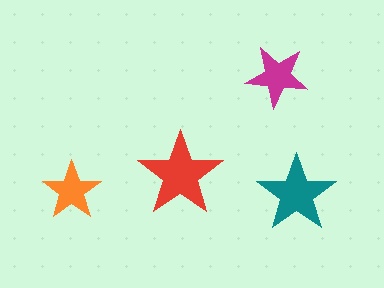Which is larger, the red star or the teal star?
The red one.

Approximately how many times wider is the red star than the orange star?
About 1.5 times wider.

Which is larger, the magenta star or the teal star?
The teal one.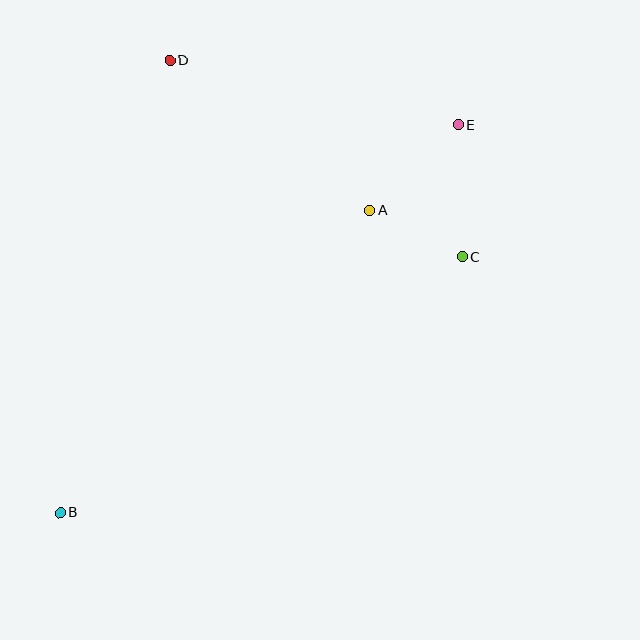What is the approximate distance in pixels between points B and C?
The distance between B and C is approximately 476 pixels.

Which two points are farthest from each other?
Points B and E are farthest from each other.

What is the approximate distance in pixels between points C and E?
The distance between C and E is approximately 132 pixels.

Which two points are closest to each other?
Points A and C are closest to each other.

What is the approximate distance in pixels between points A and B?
The distance between A and B is approximately 433 pixels.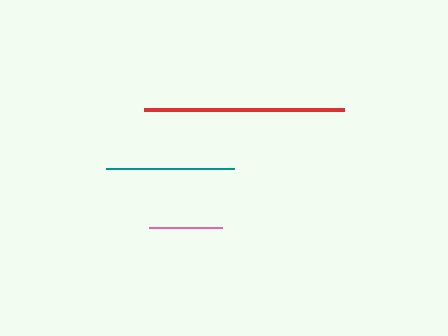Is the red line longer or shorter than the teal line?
The red line is longer than the teal line.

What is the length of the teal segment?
The teal segment is approximately 128 pixels long.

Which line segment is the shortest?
The pink line is the shortest at approximately 72 pixels.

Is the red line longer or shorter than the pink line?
The red line is longer than the pink line.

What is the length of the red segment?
The red segment is approximately 200 pixels long.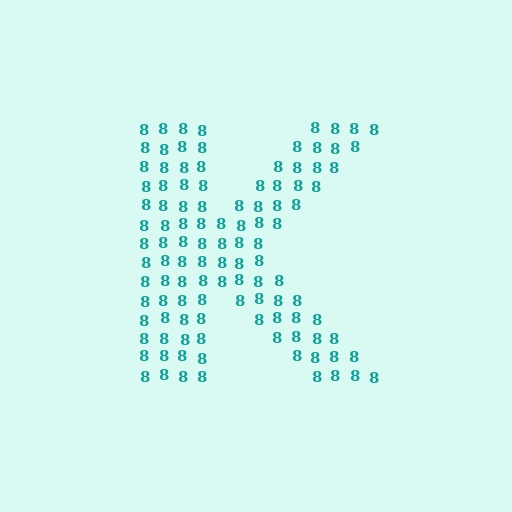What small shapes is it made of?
It is made of small digit 8's.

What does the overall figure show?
The overall figure shows the letter K.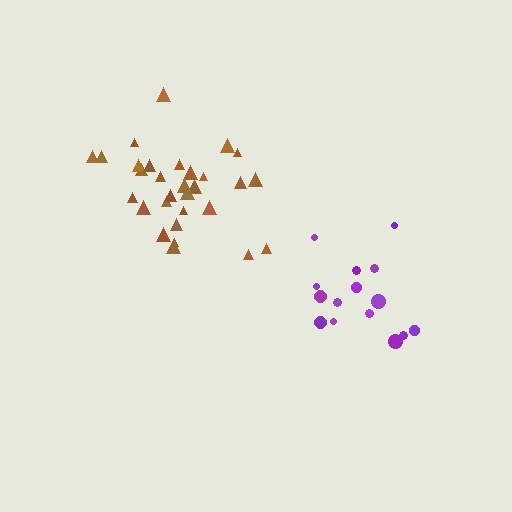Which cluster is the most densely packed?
Brown.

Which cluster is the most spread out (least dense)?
Purple.